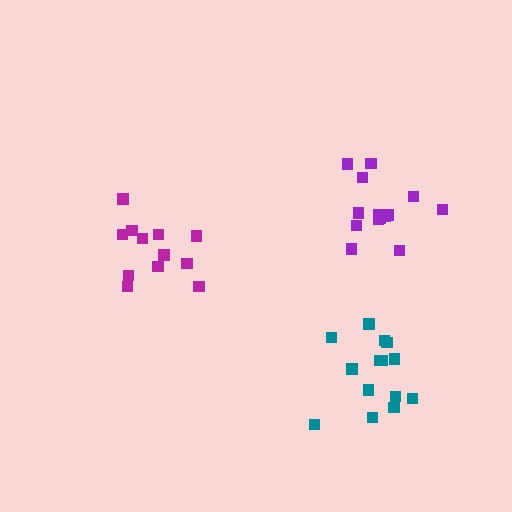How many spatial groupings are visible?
There are 3 spatial groupings.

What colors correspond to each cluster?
The clusters are colored: purple, magenta, teal.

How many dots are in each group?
Group 1: 15 dots, Group 2: 12 dots, Group 3: 14 dots (41 total).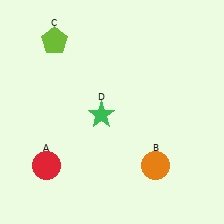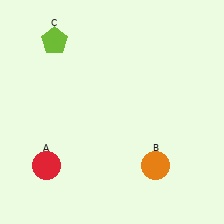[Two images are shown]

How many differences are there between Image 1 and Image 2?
There is 1 difference between the two images.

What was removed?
The green star (D) was removed in Image 2.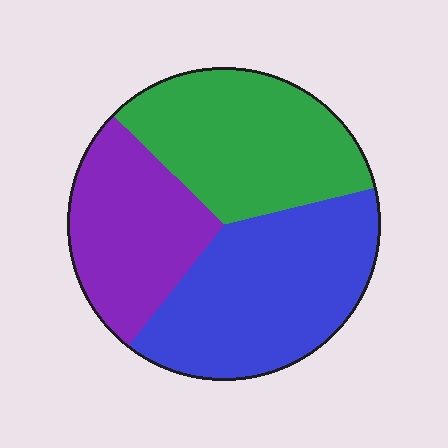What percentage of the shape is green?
Green takes up about one third (1/3) of the shape.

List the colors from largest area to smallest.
From largest to smallest: blue, green, purple.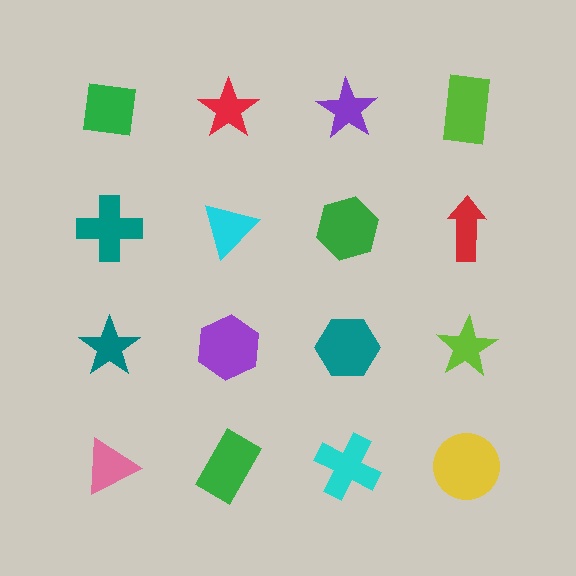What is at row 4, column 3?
A cyan cross.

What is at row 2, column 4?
A red arrow.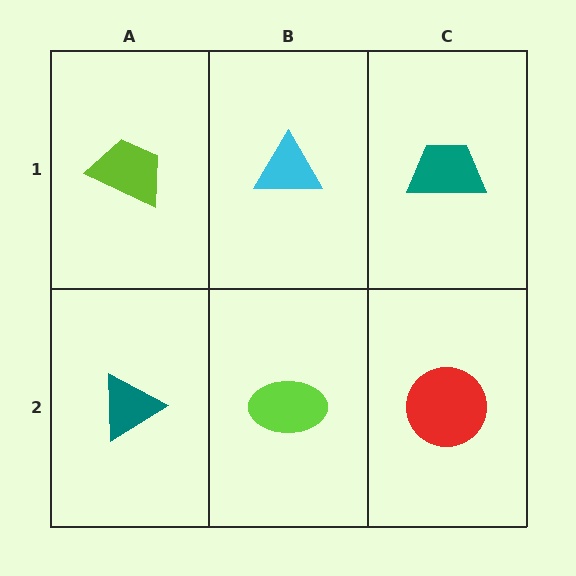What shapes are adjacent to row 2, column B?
A cyan triangle (row 1, column B), a teal triangle (row 2, column A), a red circle (row 2, column C).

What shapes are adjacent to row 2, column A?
A lime trapezoid (row 1, column A), a lime ellipse (row 2, column B).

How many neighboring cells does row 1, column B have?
3.